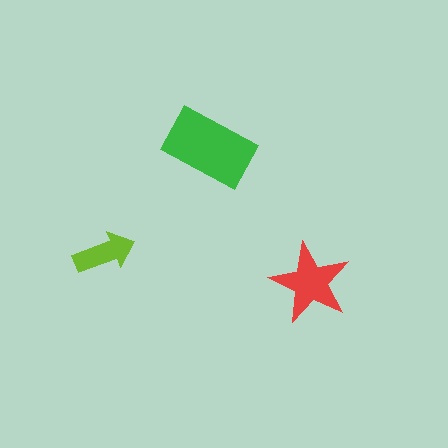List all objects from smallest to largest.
The lime arrow, the red star, the green rectangle.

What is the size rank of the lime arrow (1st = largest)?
3rd.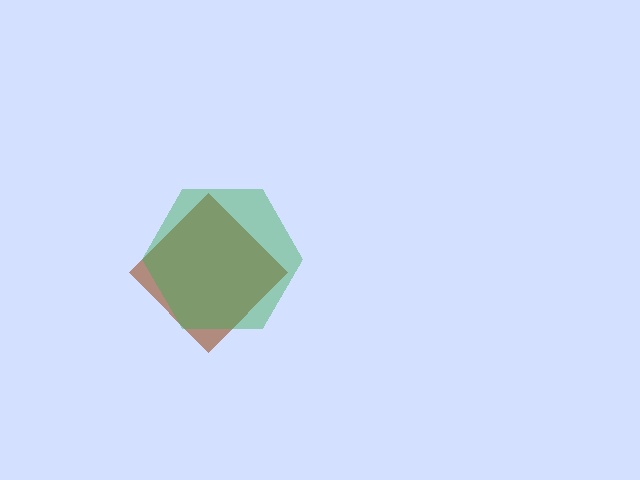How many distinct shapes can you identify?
There are 2 distinct shapes: a brown diamond, a green hexagon.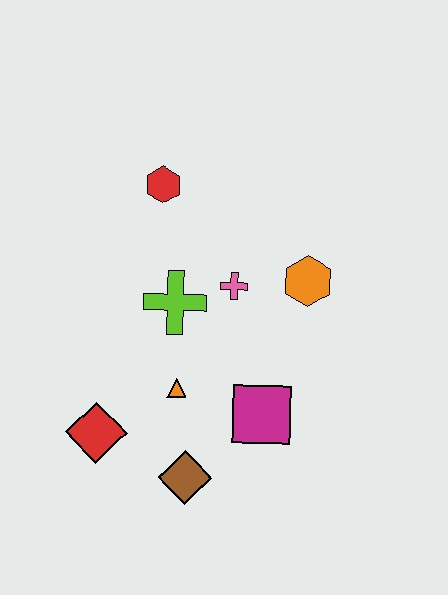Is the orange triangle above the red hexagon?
No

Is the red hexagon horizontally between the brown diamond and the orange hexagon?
No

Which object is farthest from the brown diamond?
The red hexagon is farthest from the brown diamond.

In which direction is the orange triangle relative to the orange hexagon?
The orange triangle is to the left of the orange hexagon.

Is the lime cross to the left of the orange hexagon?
Yes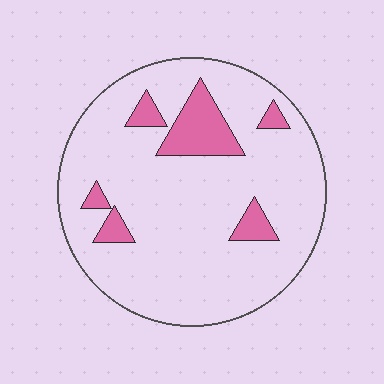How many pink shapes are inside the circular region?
6.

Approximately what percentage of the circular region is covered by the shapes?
Approximately 15%.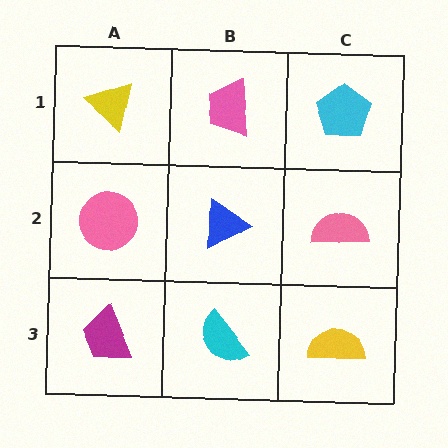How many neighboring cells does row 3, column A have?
2.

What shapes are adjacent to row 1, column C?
A pink semicircle (row 2, column C), a pink trapezoid (row 1, column B).